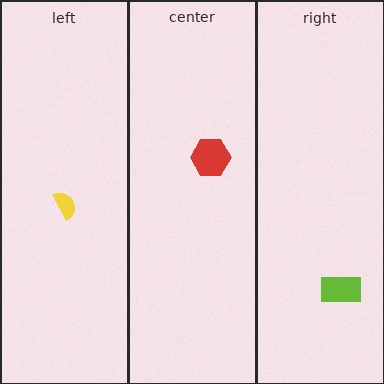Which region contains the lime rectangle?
The right region.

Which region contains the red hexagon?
The center region.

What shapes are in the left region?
The yellow semicircle.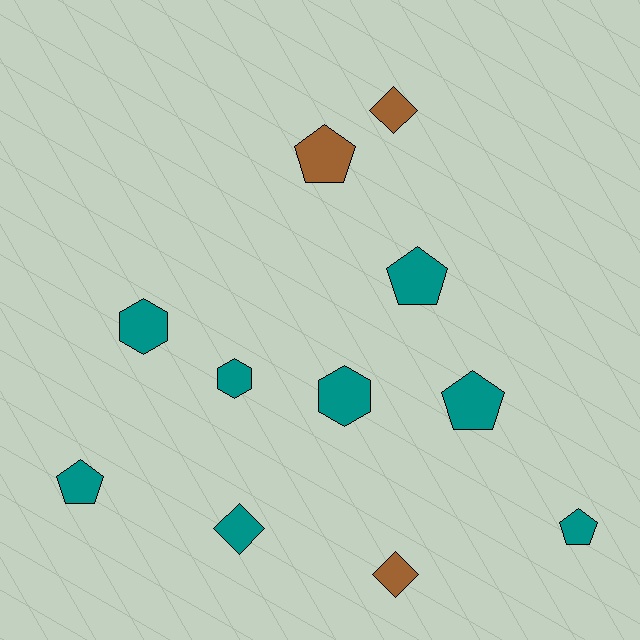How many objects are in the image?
There are 11 objects.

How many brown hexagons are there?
There are no brown hexagons.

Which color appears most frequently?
Teal, with 8 objects.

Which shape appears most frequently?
Pentagon, with 5 objects.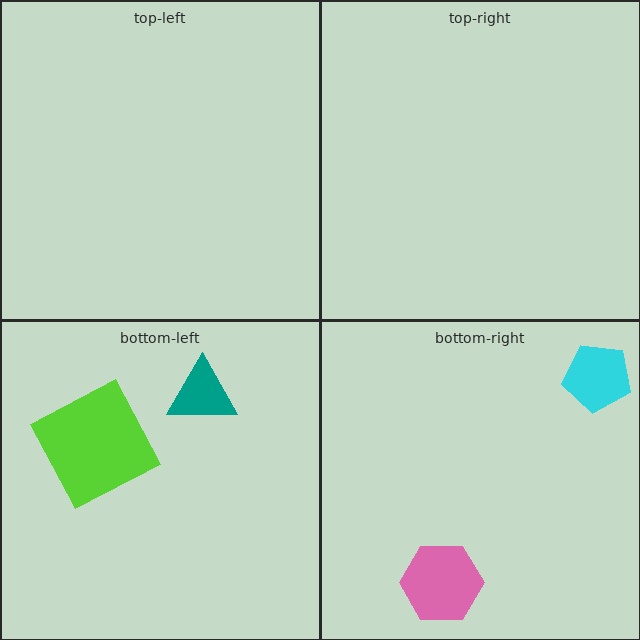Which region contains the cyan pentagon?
The bottom-right region.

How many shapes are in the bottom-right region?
2.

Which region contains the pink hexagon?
The bottom-right region.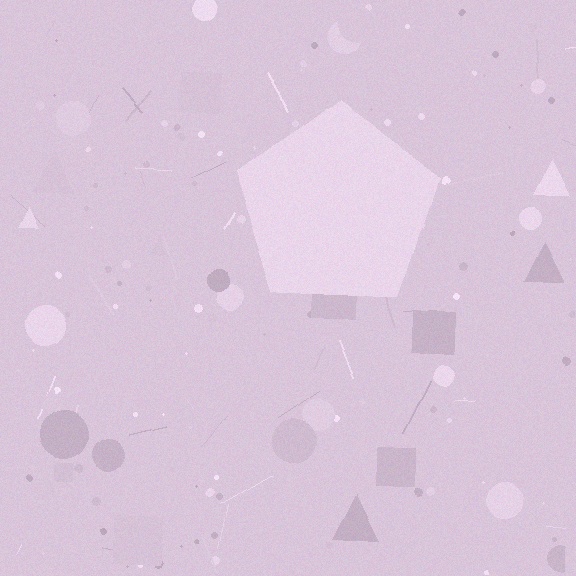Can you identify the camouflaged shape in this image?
The camouflaged shape is a pentagon.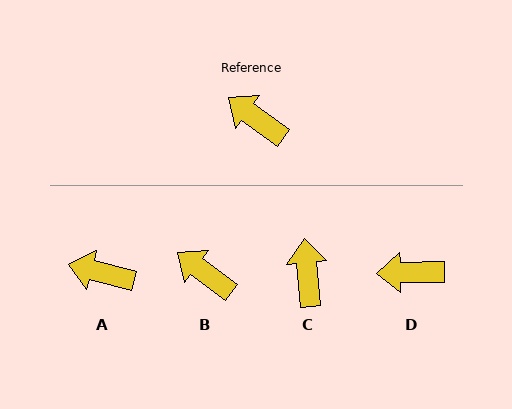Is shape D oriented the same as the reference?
No, it is off by about 37 degrees.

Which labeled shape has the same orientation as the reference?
B.